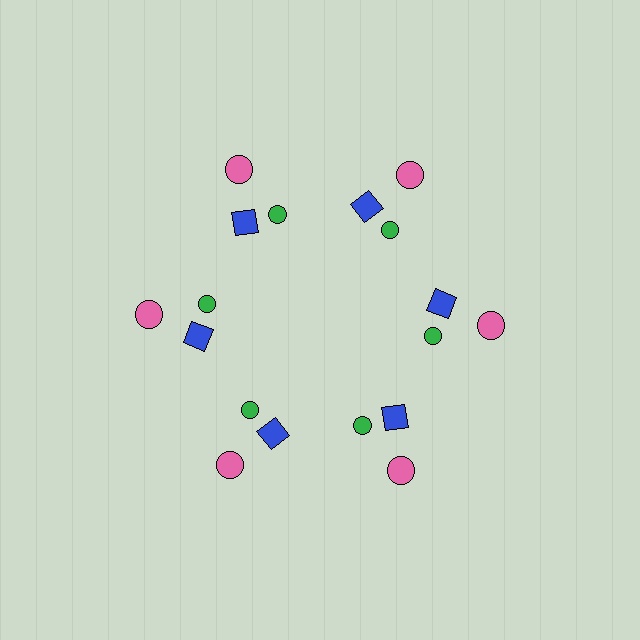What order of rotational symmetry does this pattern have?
This pattern has 6-fold rotational symmetry.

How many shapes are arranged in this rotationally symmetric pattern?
There are 18 shapes, arranged in 6 groups of 3.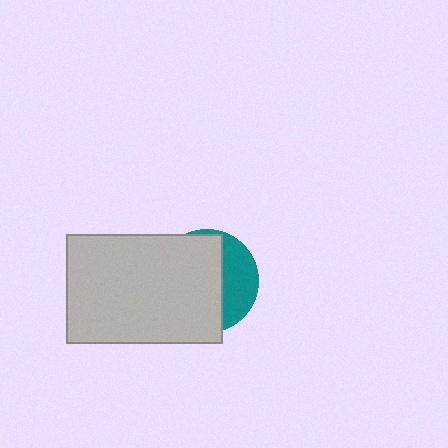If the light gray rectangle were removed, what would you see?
You would see the complete teal circle.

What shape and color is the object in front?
The object in front is a light gray rectangle.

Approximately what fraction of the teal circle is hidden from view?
Roughly 68% of the teal circle is hidden behind the light gray rectangle.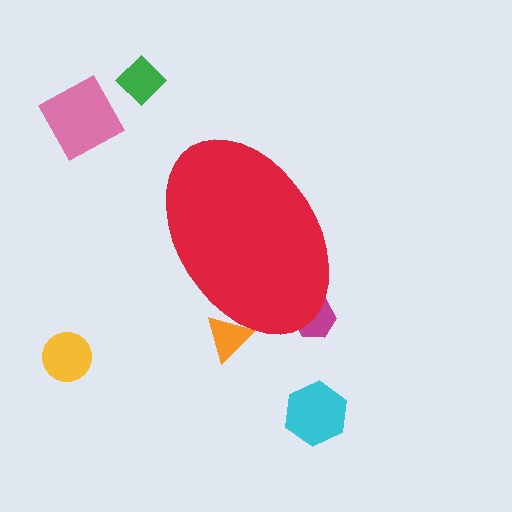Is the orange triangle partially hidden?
Yes, the orange triangle is partially hidden behind the red ellipse.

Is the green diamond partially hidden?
No, the green diamond is fully visible.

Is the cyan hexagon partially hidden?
No, the cyan hexagon is fully visible.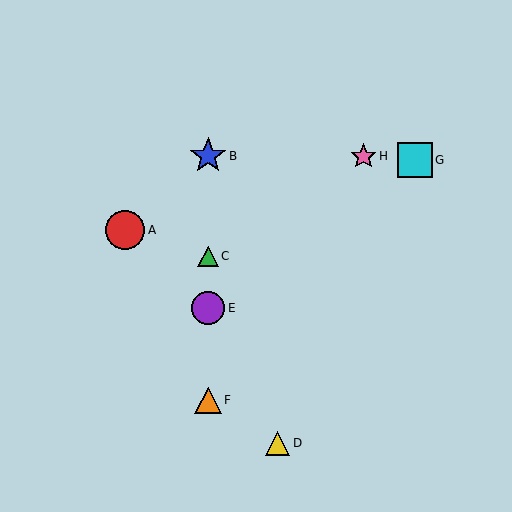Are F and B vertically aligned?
Yes, both are at x≈208.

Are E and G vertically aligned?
No, E is at x≈208 and G is at x≈415.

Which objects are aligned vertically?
Objects B, C, E, F are aligned vertically.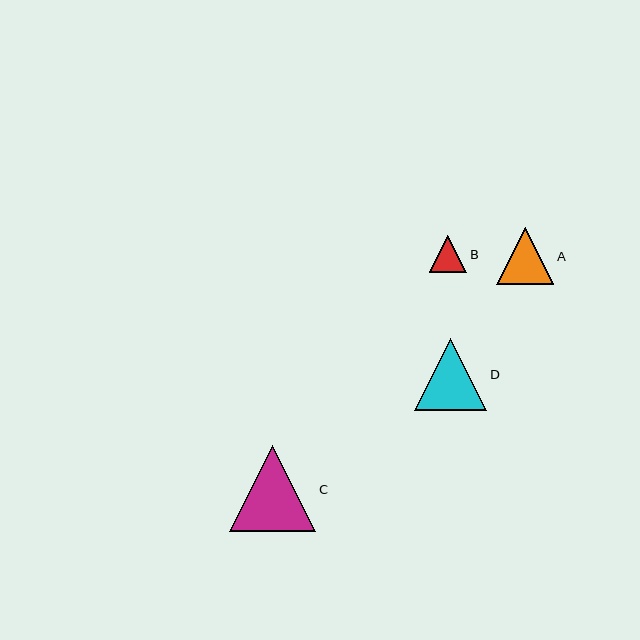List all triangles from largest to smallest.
From largest to smallest: C, D, A, B.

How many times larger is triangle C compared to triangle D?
Triangle C is approximately 1.2 times the size of triangle D.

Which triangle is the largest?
Triangle C is the largest with a size of approximately 86 pixels.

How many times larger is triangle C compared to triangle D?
Triangle C is approximately 1.2 times the size of triangle D.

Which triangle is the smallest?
Triangle B is the smallest with a size of approximately 37 pixels.